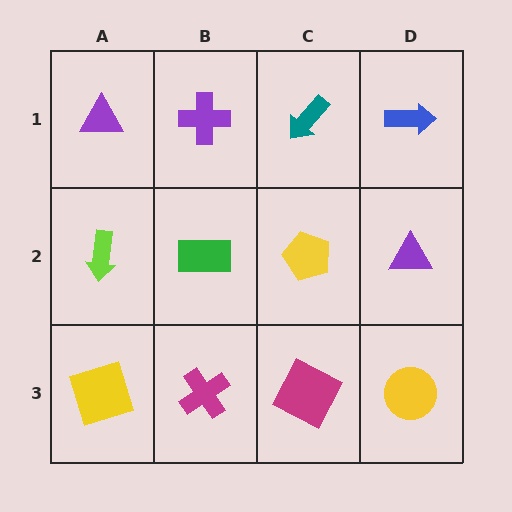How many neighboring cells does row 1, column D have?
2.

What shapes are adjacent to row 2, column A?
A purple triangle (row 1, column A), a yellow square (row 3, column A), a green rectangle (row 2, column B).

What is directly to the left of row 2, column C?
A green rectangle.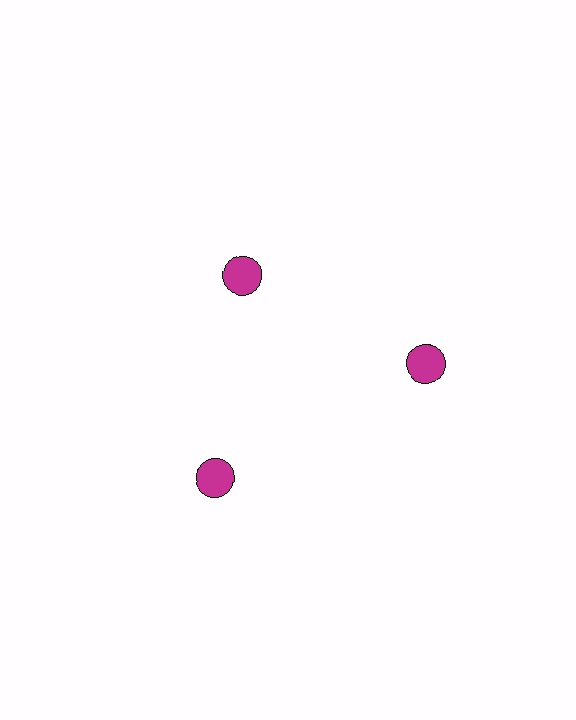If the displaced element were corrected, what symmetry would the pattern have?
It would have 3-fold rotational symmetry — the pattern would map onto itself every 120 degrees.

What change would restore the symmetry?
The symmetry would be restored by moving it outward, back onto the ring so that all 3 circles sit at equal angles and equal distance from the center.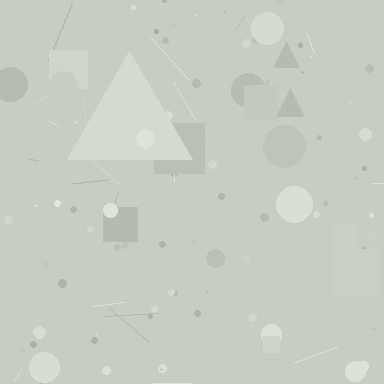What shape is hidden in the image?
A triangle is hidden in the image.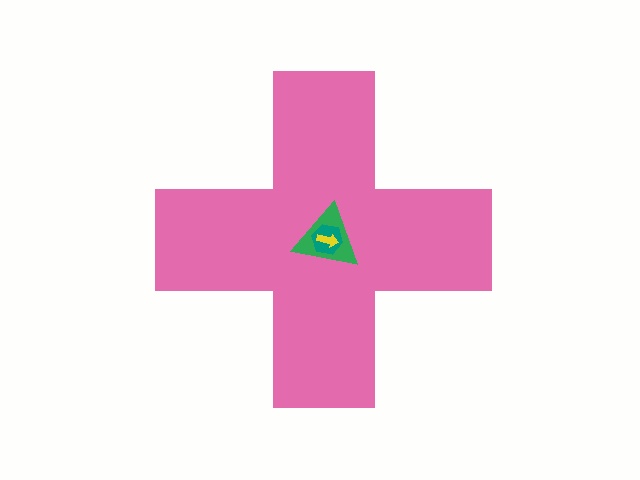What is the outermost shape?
The pink cross.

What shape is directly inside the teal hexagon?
The yellow arrow.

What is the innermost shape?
The yellow arrow.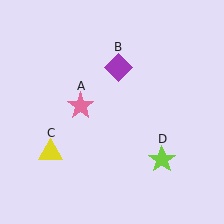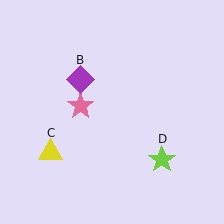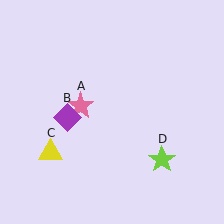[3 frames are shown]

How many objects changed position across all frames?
1 object changed position: purple diamond (object B).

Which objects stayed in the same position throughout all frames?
Pink star (object A) and yellow triangle (object C) and lime star (object D) remained stationary.